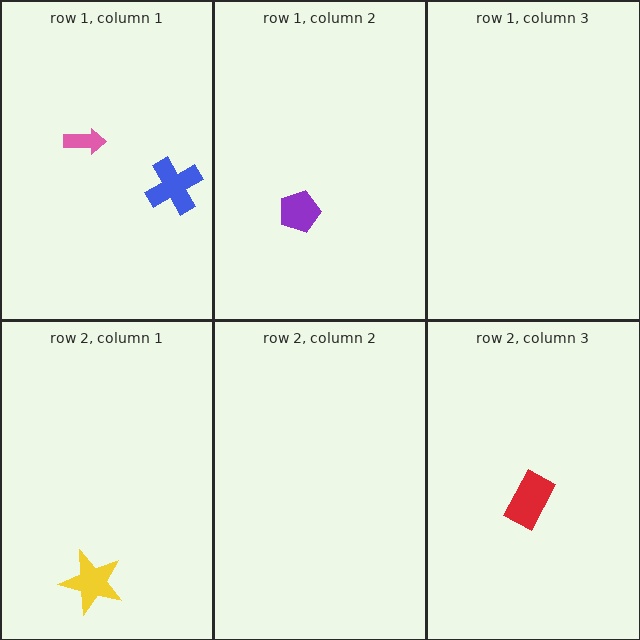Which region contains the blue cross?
The row 1, column 1 region.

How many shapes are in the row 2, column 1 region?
1.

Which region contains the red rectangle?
The row 2, column 3 region.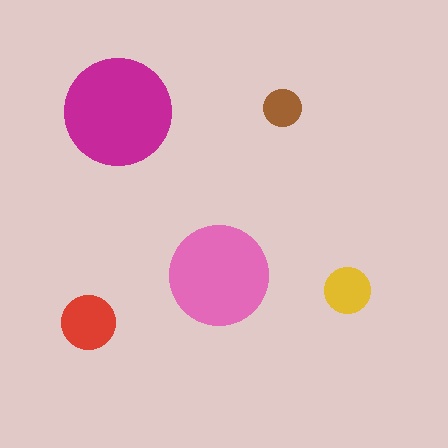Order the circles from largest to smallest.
the magenta one, the pink one, the red one, the yellow one, the brown one.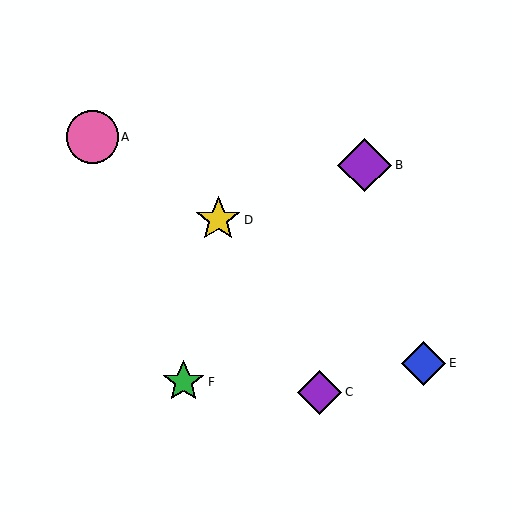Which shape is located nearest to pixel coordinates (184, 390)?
The green star (labeled F) at (183, 382) is nearest to that location.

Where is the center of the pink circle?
The center of the pink circle is at (92, 137).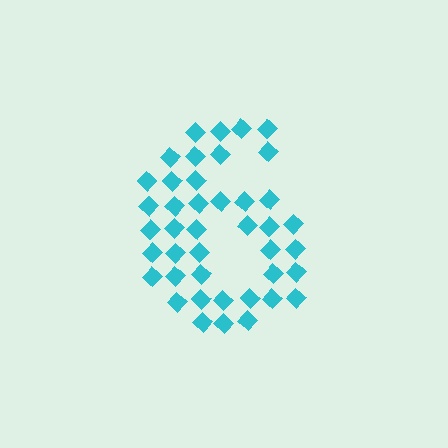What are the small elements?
The small elements are diamonds.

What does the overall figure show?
The overall figure shows the digit 6.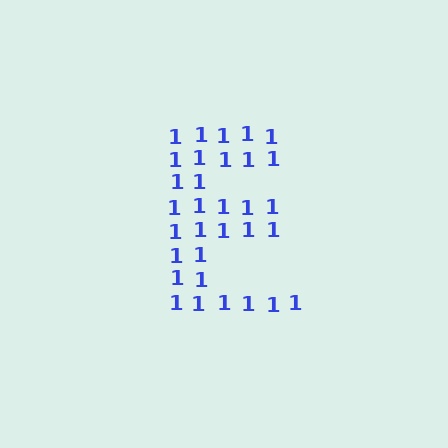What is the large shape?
The large shape is the letter E.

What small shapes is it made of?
It is made of small digit 1's.